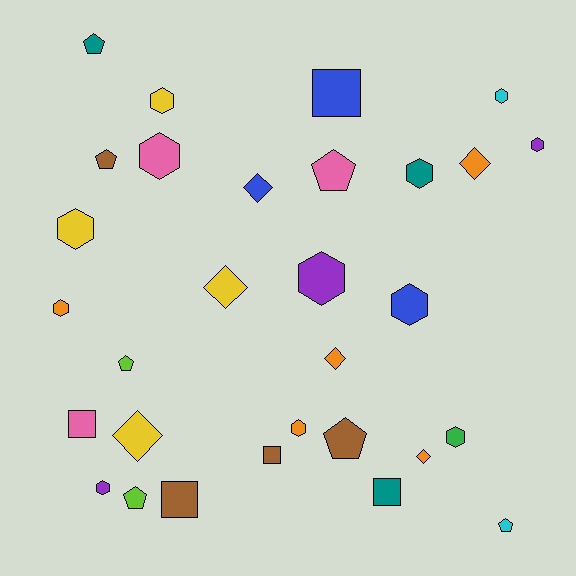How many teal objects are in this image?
There are 3 teal objects.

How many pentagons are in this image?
There are 7 pentagons.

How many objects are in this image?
There are 30 objects.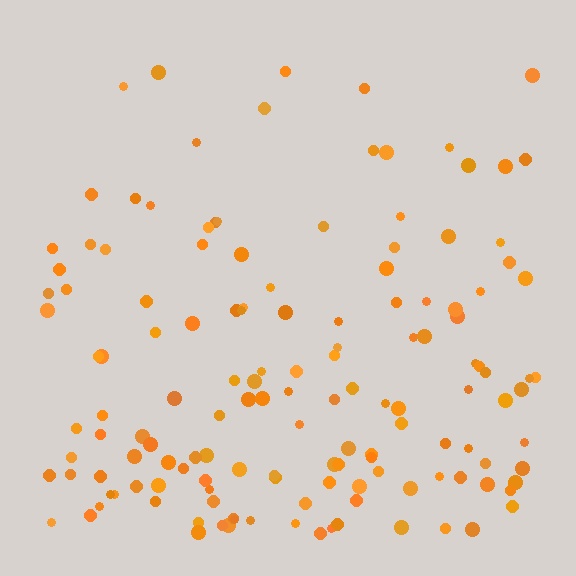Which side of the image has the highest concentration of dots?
The bottom.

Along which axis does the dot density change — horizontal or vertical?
Vertical.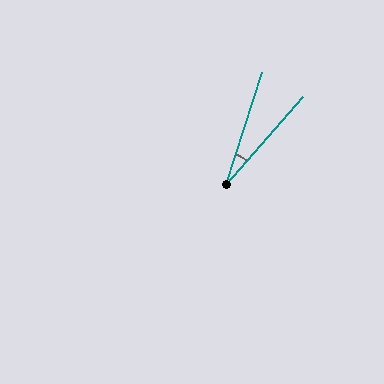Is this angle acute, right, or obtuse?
It is acute.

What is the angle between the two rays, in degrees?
Approximately 23 degrees.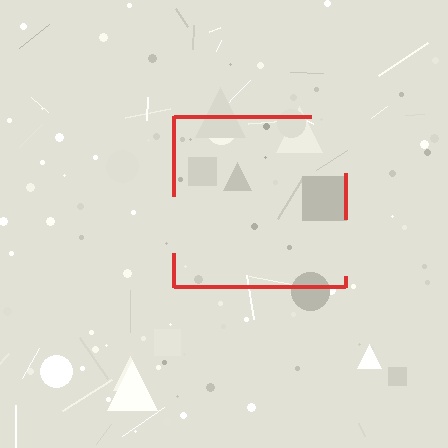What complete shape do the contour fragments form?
The contour fragments form a square.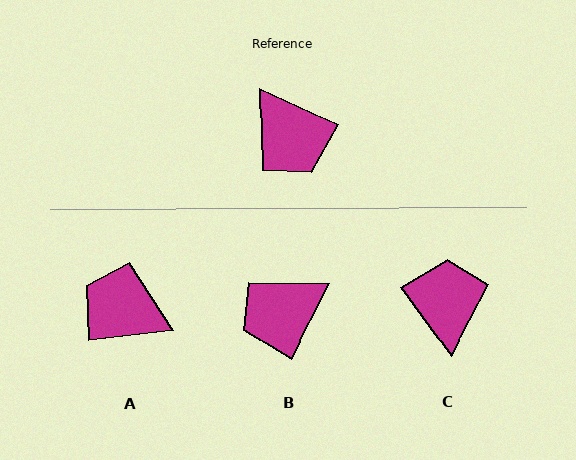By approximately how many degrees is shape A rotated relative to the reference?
Approximately 149 degrees clockwise.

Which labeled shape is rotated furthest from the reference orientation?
C, about 151 degrees away.